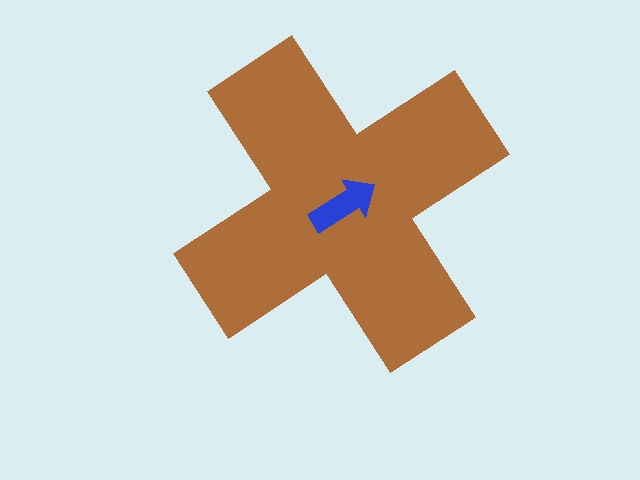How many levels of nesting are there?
2.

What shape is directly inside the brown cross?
The blue arrow.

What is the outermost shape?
The brown cross.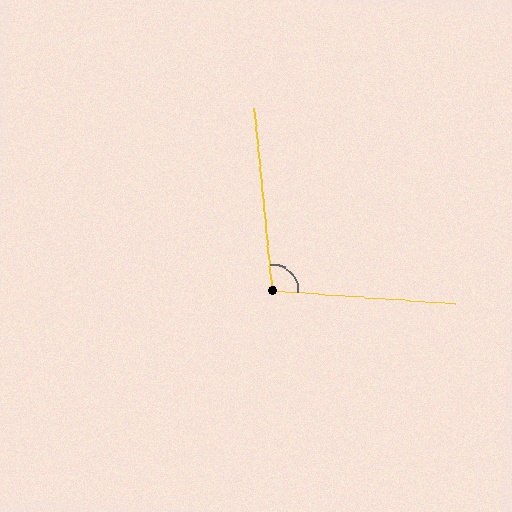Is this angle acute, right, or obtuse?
It is obtuse.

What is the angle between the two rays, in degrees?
Approximately 100 degrees.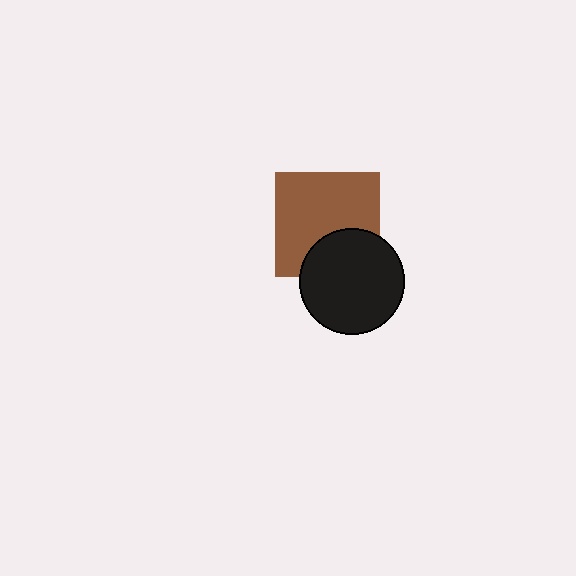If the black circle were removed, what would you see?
You would see the complete brown square.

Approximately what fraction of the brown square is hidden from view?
Roughly 30% of the brown square is hidden behind the black circle.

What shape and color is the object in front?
The object in front is a black circle.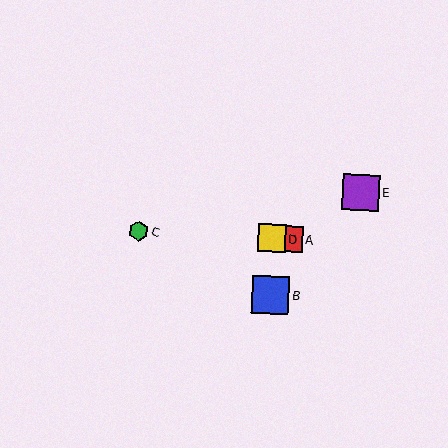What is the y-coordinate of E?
Object E is at y≈192.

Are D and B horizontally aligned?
No, D is at y≈238 and B is at y≈295.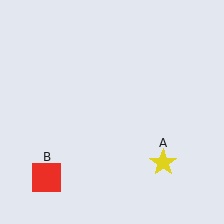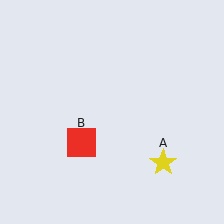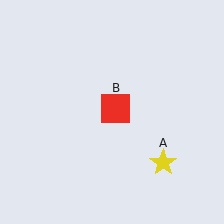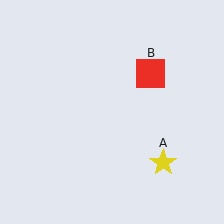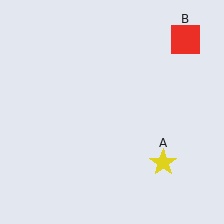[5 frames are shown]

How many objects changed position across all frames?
1 object changed position: red square (object B).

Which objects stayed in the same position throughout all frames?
Yellow star (object A) remained stationary.